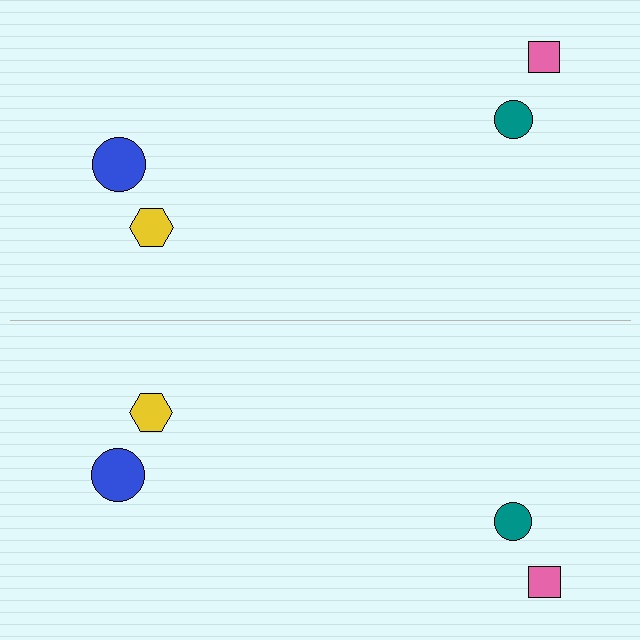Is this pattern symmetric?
Yes, this pattern has bilateral (reflection) symmetry.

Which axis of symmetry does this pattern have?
The pattern has a horizontal axis of symmetry running through the center of the image.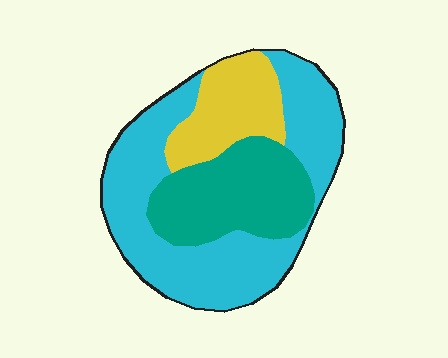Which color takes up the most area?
Cyan, at roughly 55%.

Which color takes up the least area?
Yellow, at roughly 20%.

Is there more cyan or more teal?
Cyan.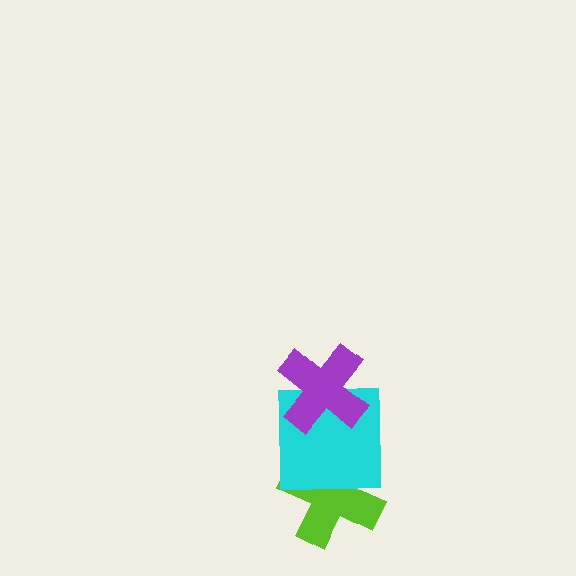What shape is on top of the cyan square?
The purple cross is on top of the cyan square.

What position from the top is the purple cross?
The purple cross is 1st from the top.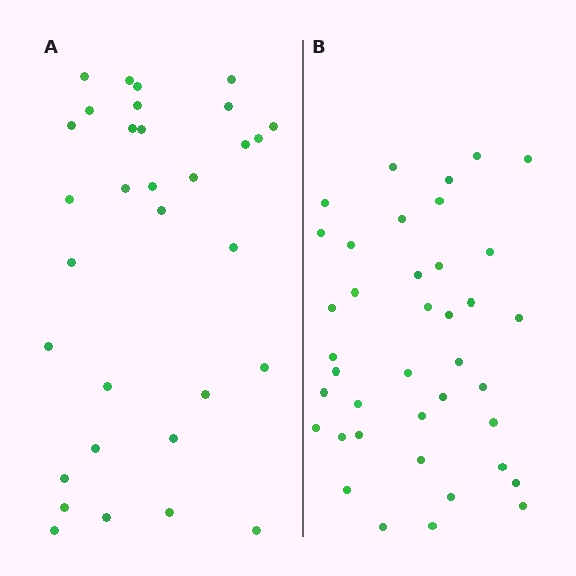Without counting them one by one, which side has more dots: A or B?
Region B (the right region) has more dots.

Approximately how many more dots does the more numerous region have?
Region B has roughly 8 or so more dots than region A.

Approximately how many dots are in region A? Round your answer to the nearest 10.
About 30 dots. (The exact count is 32, which rounds to 30.)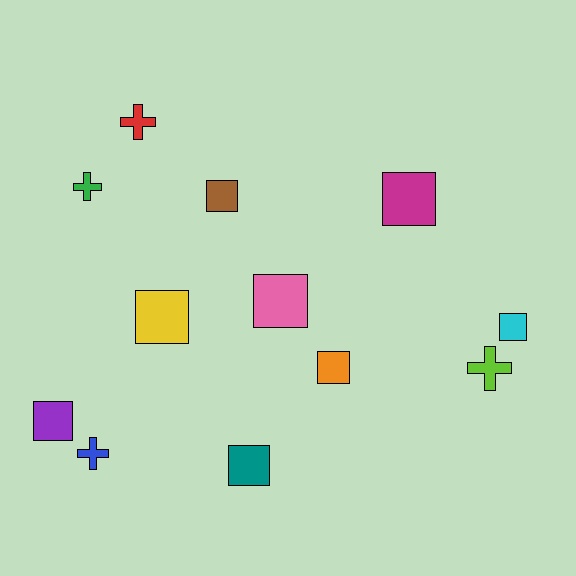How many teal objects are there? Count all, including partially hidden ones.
There is 1 teal object.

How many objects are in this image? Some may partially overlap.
There are 12 objects.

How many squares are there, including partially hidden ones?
There are 8 squares.